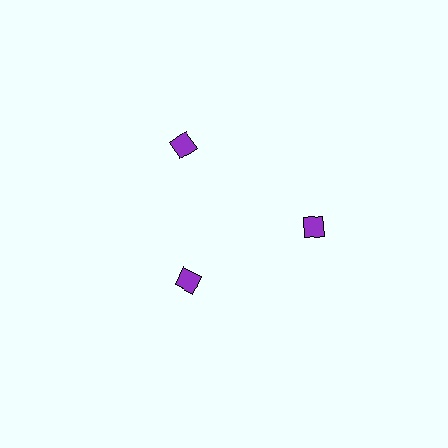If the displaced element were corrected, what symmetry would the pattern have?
It would have 3-fold rotational symmetry — the pattern would map onto itself every 120 degrees.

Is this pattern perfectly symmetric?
No. The 3 purple diamonds are arranged in a ring, but one element near the 7 o'clock position is pulled inward toward the center, breaking the 3-fold rotational symmetry.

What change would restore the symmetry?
The symmetry would be restored by moving it outward, back onto the ring so that all 3 diamonds sit at equal angles and equal distance from the center.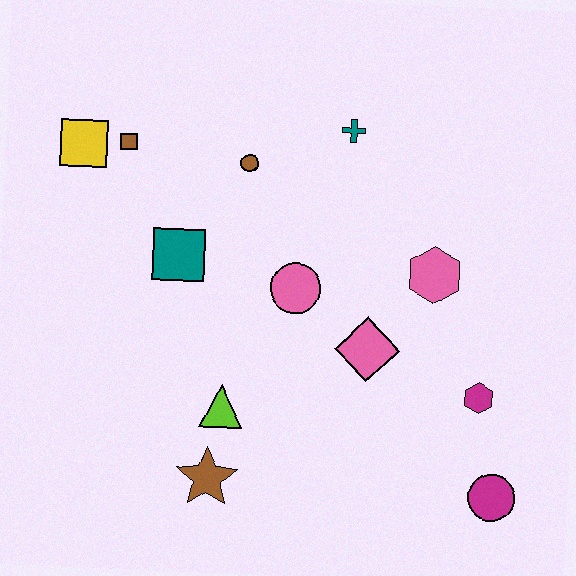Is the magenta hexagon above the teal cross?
No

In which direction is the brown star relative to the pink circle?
The brown star is below the pink circle.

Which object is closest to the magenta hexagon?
The magenta circle is closest to the magenta hexagon.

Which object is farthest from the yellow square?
The magenta circle is farthest from the yellow square.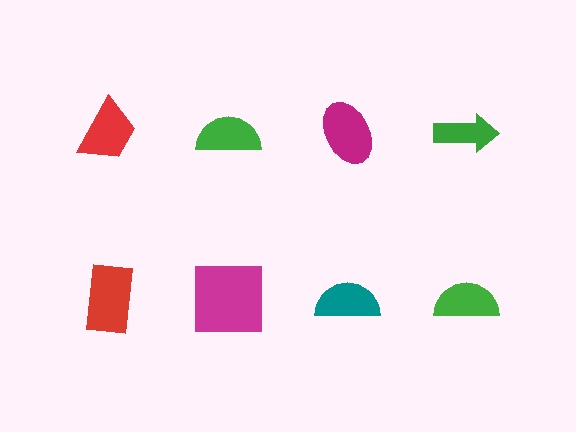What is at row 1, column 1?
A red trapezoid.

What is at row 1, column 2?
A green semicircle.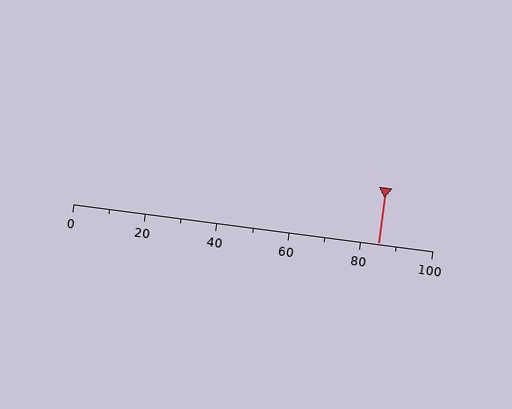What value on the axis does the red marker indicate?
The marker indicates approximately 85.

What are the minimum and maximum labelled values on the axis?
The axis runs from 0 to 100.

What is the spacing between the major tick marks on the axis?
The major ticks are spaced 20 apart.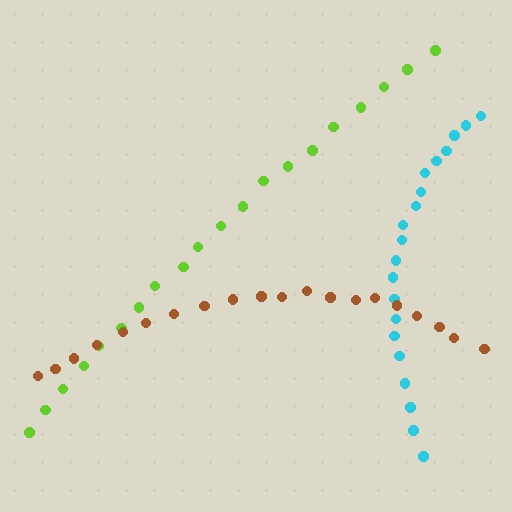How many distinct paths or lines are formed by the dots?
There are 3 distinct paths.